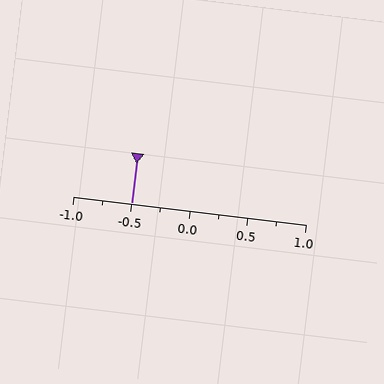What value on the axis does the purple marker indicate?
The marker indicates approximately -0.5.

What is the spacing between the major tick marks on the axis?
The major ticks are spaced 0.5 apart.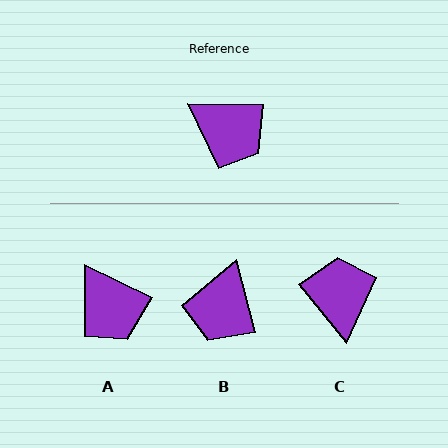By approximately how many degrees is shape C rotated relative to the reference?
Approximately 130 degrees counter-clockwise.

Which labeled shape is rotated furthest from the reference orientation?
C, about 130 degrees away.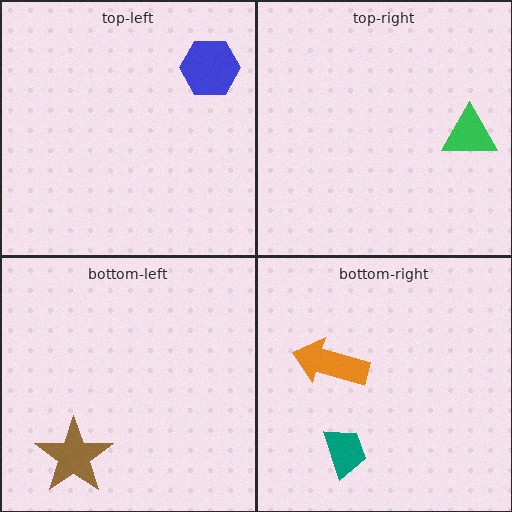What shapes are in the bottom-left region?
The brown star.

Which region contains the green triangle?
The top-right region.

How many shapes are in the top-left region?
1.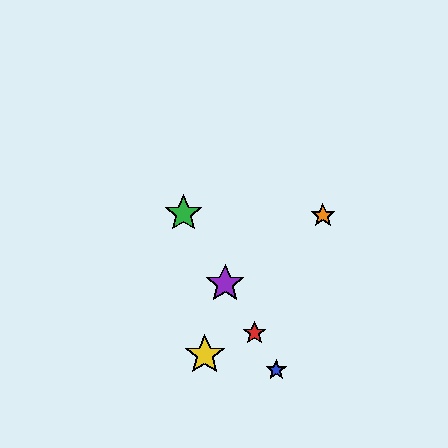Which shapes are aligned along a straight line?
The red star, the blue star, the green star, the purple star are aligned along a straight line.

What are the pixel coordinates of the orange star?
The orange star is at (323, 215).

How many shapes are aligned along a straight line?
4 shapes (the red star, the blue star, the green star, the purple star) are aligned along a straight line.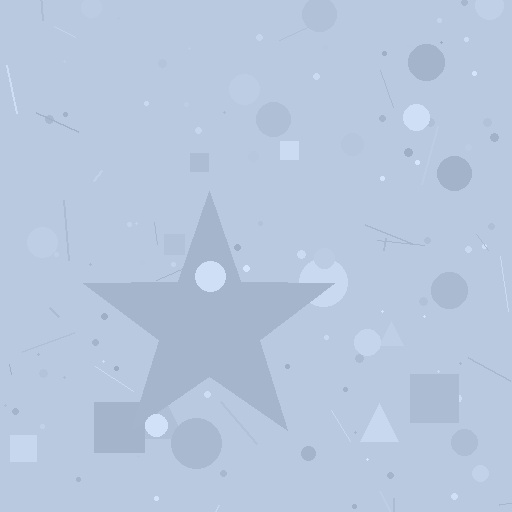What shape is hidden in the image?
A star is hidden in the image.